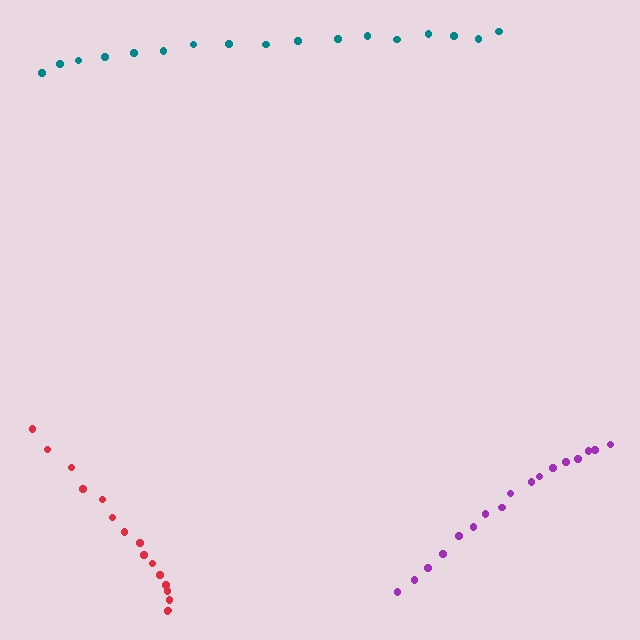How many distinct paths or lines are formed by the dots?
There are 3 distinct paths.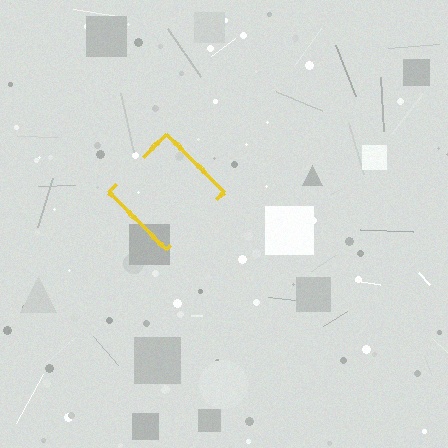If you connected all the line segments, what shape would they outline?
They would outline a diamond.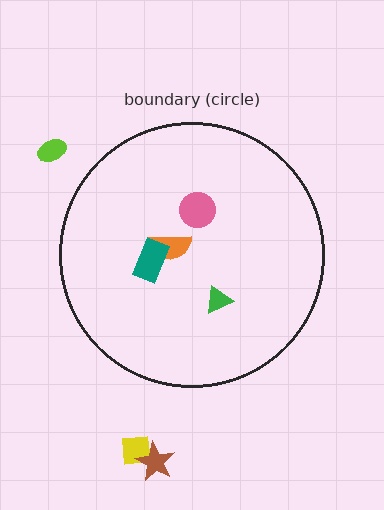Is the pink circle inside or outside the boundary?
Inside.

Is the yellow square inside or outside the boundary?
Outside.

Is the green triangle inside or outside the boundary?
Inside.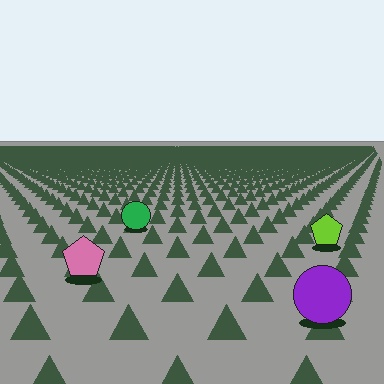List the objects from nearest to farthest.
From nearest to farthest: the purple circle, the pink pentagon, the lime pentagon, the green circle.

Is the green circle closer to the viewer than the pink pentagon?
No. The pink pentagon is closer — you can tell from the texture gradient: the ground texture is coarser near it.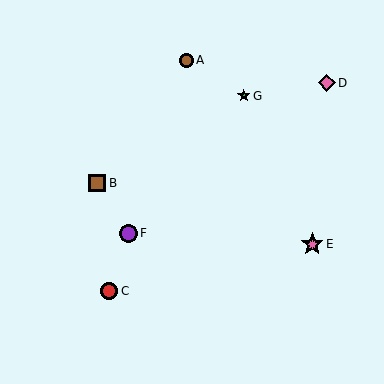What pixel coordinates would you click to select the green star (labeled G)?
Click at (244, 96) to select the green star G.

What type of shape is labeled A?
Shape A is a brown circle.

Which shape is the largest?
The pink star (labeled E) is the largest.